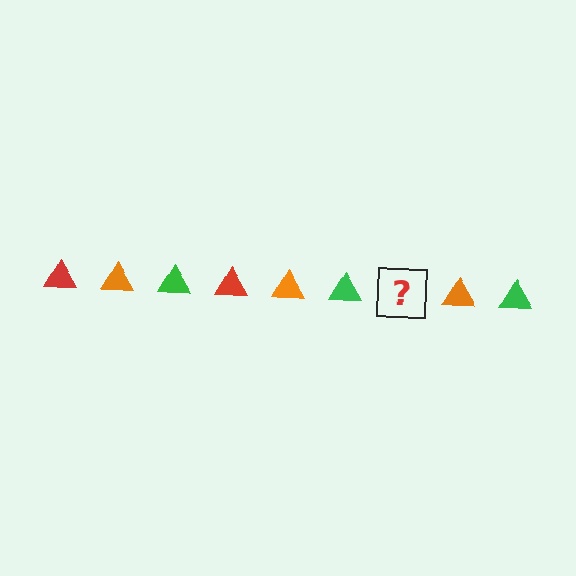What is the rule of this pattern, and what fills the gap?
The rule is that the pattern cycles through red, orange, green triangles. The gap should be filled with a red triangle.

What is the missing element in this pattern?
The missing element is a red triangle.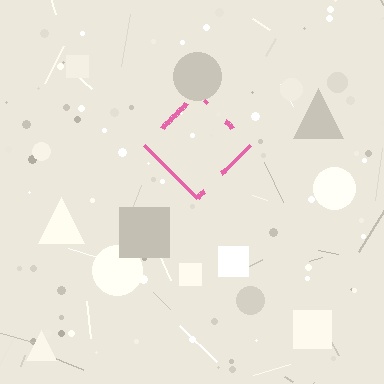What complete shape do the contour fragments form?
The contour fragments form a diamond.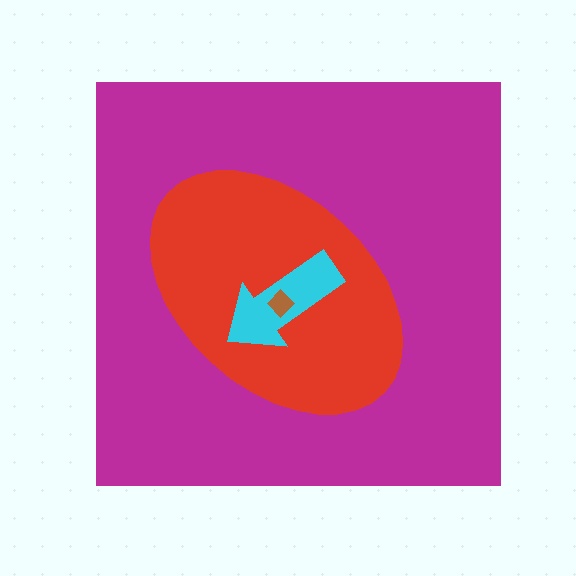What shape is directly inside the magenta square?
The red ellipse.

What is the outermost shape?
The magenta square.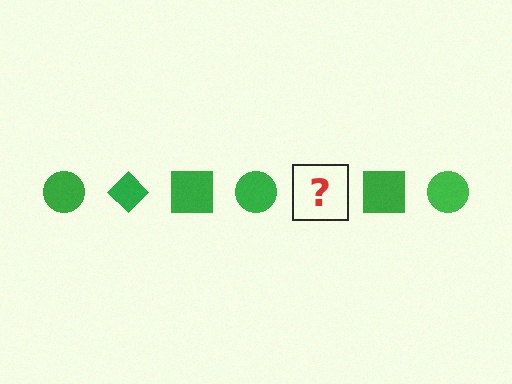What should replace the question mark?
The question mark should be replaced with a green diamond.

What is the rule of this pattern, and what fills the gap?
The rule is that the pattern cycles through circle, diamond, square shapes in green. The gap should be filled with a green diamond.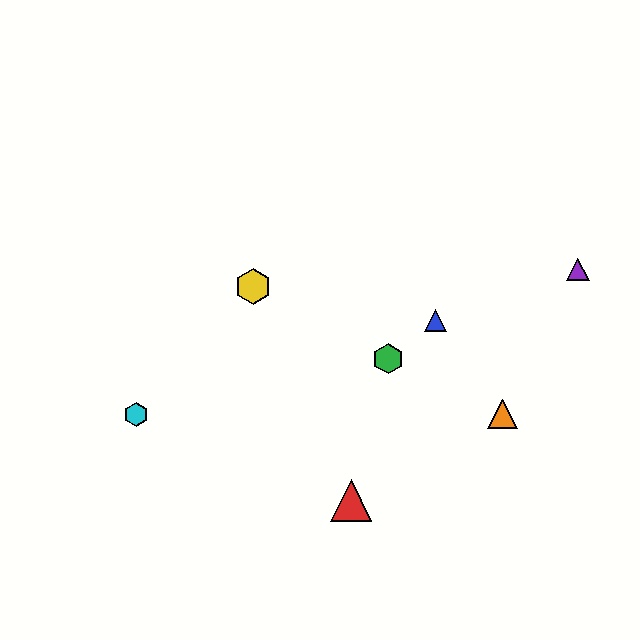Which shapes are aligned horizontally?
The orange triangle, the cyan hexagon are aligned horizontally.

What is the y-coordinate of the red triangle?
The red triangle is at y≈501.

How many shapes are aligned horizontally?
2 shapes (the orange triangle, the cyan hexagon) are aligned horizontally.